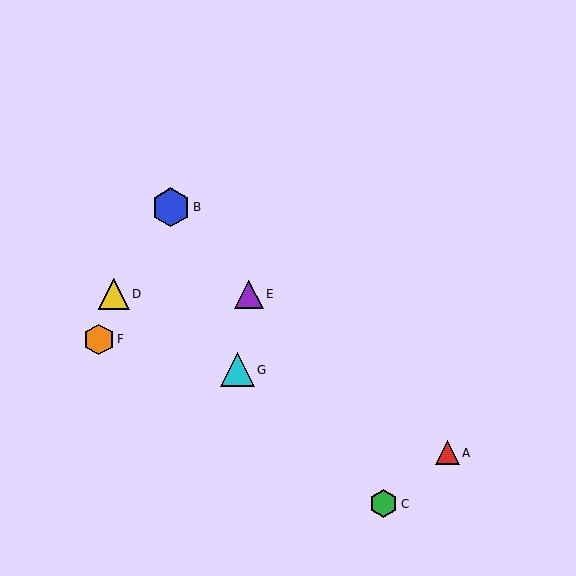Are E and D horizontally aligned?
Yes, both are at y≈294.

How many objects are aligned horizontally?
2 objects (D, E) are aligned horizontally.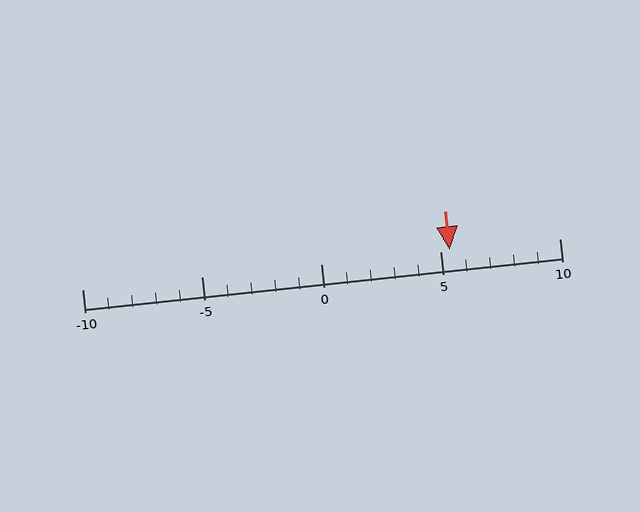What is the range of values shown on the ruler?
The ruler shows values from -10 to 10.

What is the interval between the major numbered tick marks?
The major tick marks are spaced 5 units apart.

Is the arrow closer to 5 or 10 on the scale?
The arrow is closer to 5.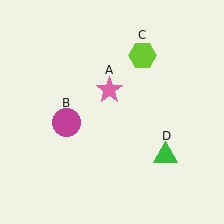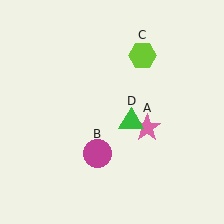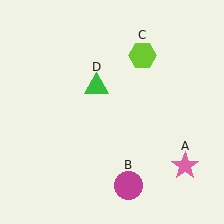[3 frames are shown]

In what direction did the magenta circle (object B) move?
The magenta circle (object B) moved down and to the right.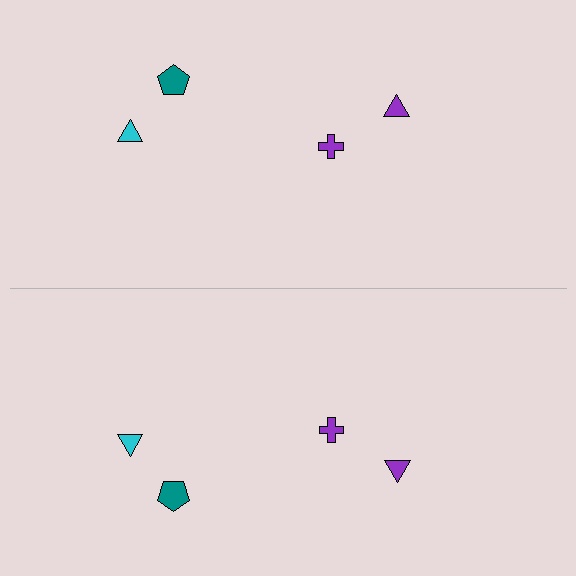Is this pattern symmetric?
Yes, this pattern has bilateral (reflection) symmetry.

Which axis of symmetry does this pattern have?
The pattern has a horizontal axis of symmetry running through the center of the image.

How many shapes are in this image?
There are 8 shapes in this image.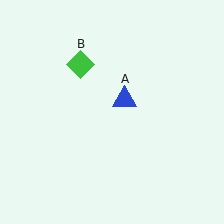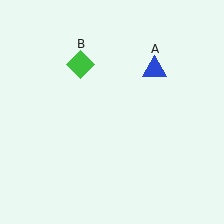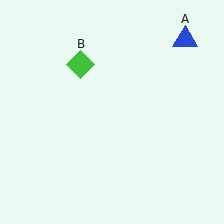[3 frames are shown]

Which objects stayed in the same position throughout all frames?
Green diamond (object B) remained stationary.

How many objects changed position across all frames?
1 object changed position: blue triangle (object A).